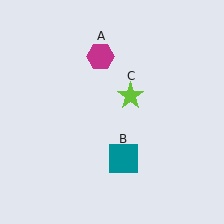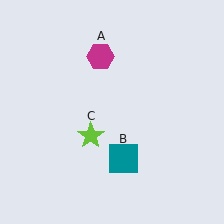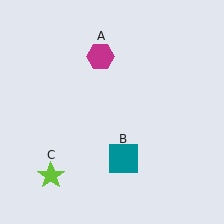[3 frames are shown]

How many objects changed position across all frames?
1 object changed position: lime star (object C).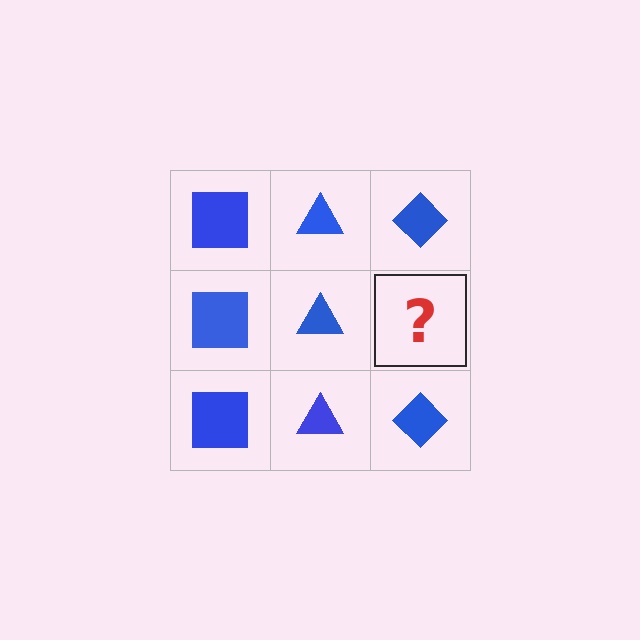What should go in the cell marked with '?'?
The missing cell should contain a blue diamond.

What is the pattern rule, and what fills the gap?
The rule is that each column has a consistent shape. The gap should be filled with a blue diamond.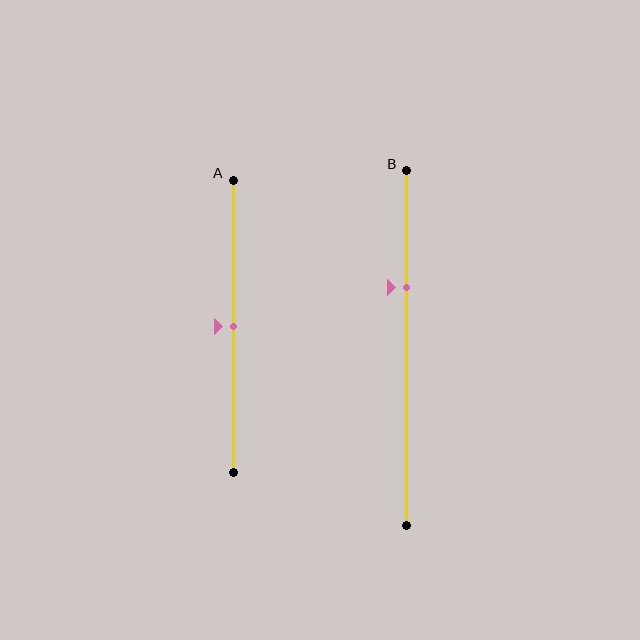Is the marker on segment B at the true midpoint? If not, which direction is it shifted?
No, the marker on segment B is shifted upward by about 17% of the segment length.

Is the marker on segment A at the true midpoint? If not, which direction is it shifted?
Yes, the marker on segment A is at the true midpoint.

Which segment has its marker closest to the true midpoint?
Segment A has its marker closest to the true midpoint.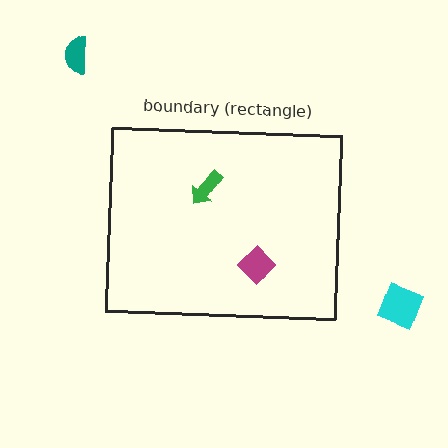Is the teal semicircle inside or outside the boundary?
Outside.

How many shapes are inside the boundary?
2 inside, 2 outside.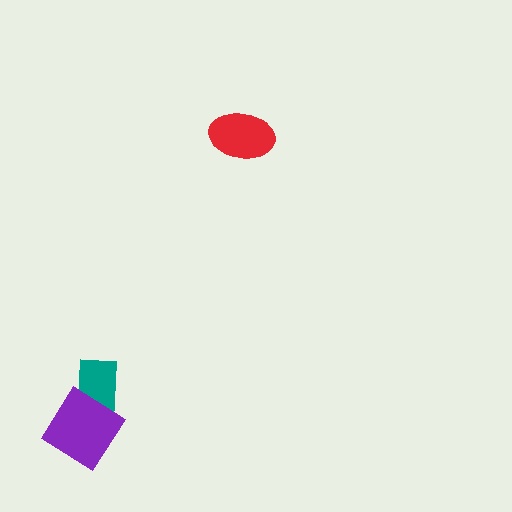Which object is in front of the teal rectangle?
The purple diamond is in front of the teal rectangle.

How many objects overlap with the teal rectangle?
1 object overlaps with the teal rectangle.